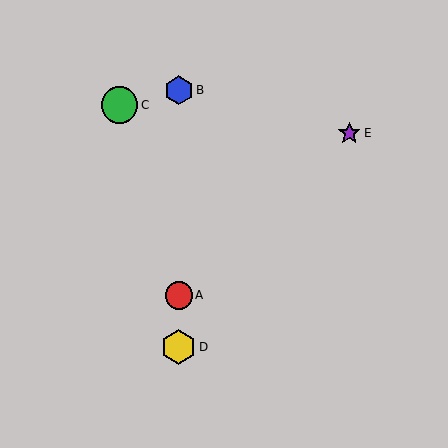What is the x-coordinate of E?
Object E is at x≈349.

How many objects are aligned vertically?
3 objects (A, B, D) are aligned vertically.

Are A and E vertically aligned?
No, A is at x≈179 and E is at x≈349.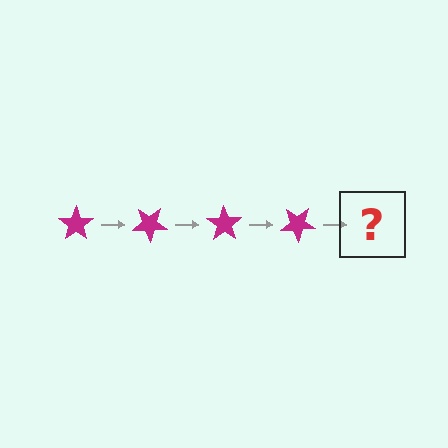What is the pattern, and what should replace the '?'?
The pattern is that the star rotates 35 degrees each step. The '?' should be a magenta star rotated 140 degrees.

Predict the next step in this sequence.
The next step is a magenta star rotated 140 degrees.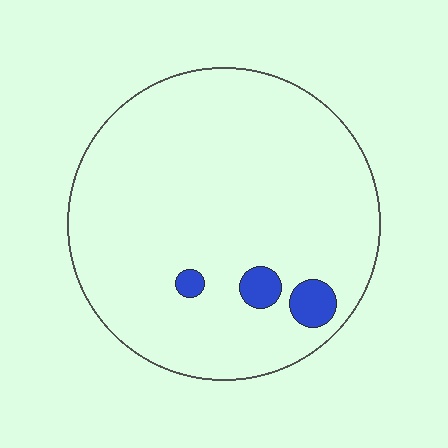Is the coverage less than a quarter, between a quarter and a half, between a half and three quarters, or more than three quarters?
Less than a quarter.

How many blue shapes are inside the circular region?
3.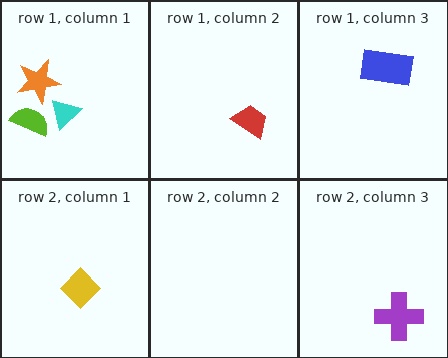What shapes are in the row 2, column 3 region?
The purple cross.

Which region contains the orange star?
The row 1, column 1 region.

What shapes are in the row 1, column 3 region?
The blue rectangle.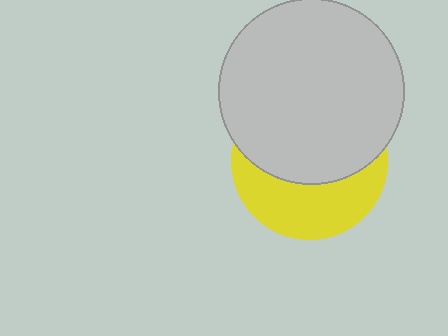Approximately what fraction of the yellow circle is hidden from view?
Roughly 59% of the yellow circle is hidden behind the light gray circle.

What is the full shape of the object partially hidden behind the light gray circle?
The partially hidden object is a yellow circle.